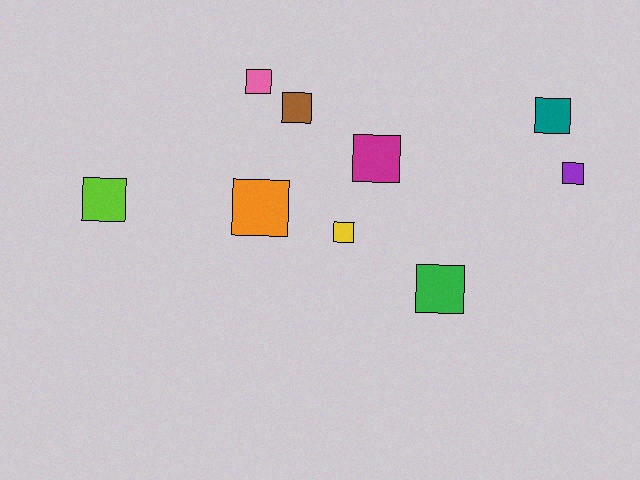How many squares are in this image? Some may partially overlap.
There are 9 squares.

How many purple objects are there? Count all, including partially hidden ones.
There is 1 purple object.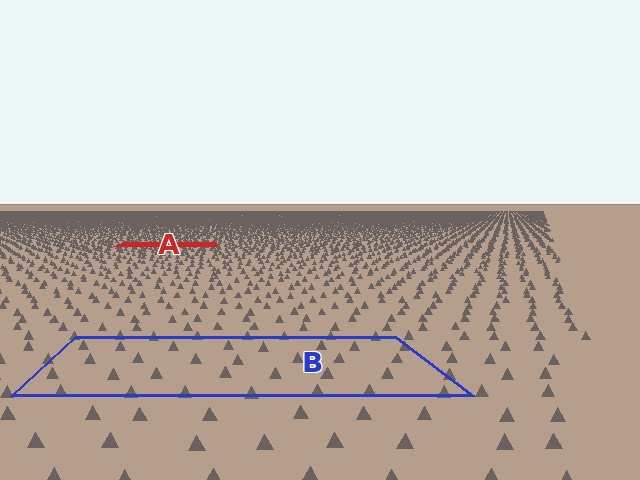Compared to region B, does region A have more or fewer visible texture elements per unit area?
Region A has more texture elements per unit area — they are packed more densely because it is farther away.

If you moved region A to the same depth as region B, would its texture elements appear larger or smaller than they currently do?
They would appear larger. At a closer depth, the same texture elements are projected at a bigger on-screen size.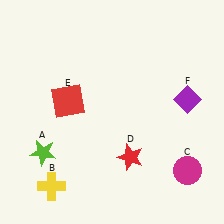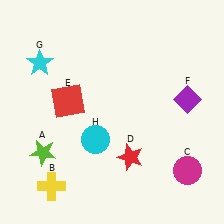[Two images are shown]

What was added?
A cyan star (G), a cyan circle (H) were added in Image 2.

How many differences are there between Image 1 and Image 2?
There are 2 differences between the two images.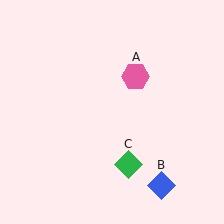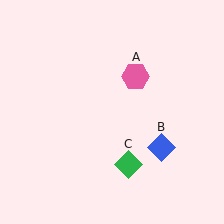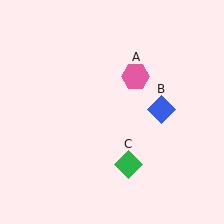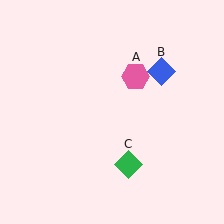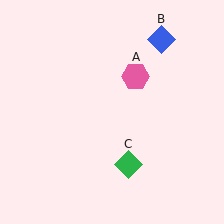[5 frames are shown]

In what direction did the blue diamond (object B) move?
The blue diamond (object B) moved up.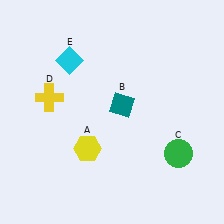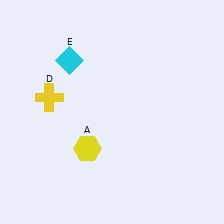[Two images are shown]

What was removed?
The green circle (C), the teal diamond (B) were removed in Image 2.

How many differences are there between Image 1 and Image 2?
There are 2 differences between the two images.